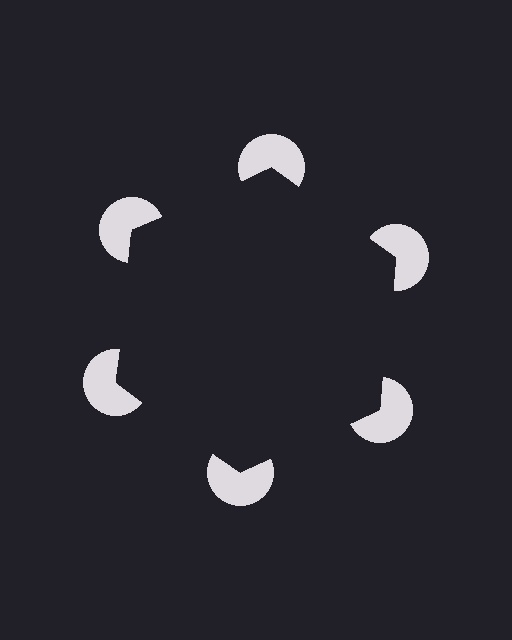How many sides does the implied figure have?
6 sides.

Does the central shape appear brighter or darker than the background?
It typically appears slightly darker than the background, even though no actual brightness change is drawn.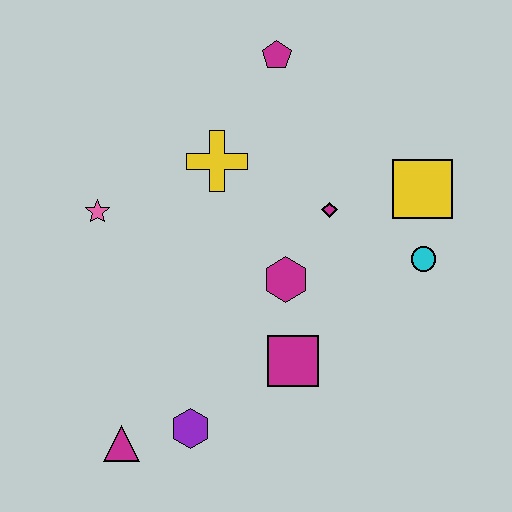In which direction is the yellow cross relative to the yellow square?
The yellow cross is to the left of the yellow square.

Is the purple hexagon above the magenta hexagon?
No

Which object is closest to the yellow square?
The cyan circle is closest to the yellow square.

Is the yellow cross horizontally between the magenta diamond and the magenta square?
No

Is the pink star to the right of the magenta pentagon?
No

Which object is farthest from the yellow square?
The magenta triangle is farthest from the yellow square.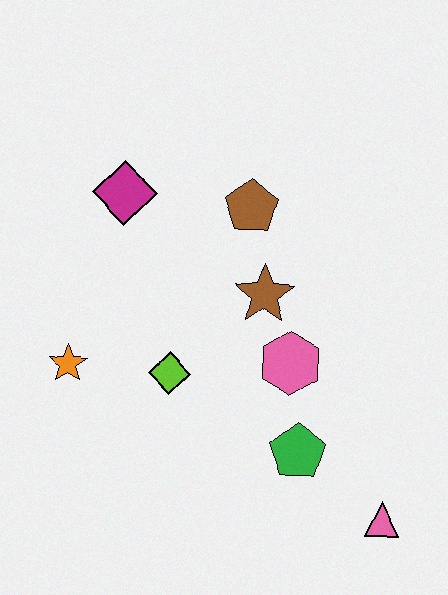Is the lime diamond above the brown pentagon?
No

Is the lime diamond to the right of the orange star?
Yes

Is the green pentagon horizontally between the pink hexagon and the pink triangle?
Yes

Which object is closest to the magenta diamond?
The brown pentagon is closest to the magenta diamond.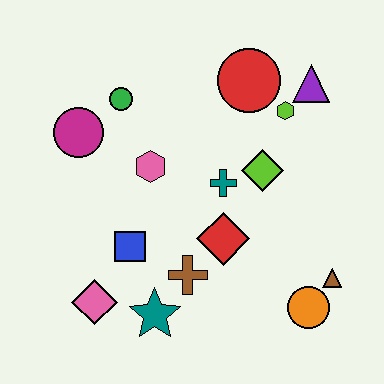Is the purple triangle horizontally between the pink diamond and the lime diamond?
No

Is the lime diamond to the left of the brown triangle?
Yes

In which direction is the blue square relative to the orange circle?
The blue square is to the left of the orange circle.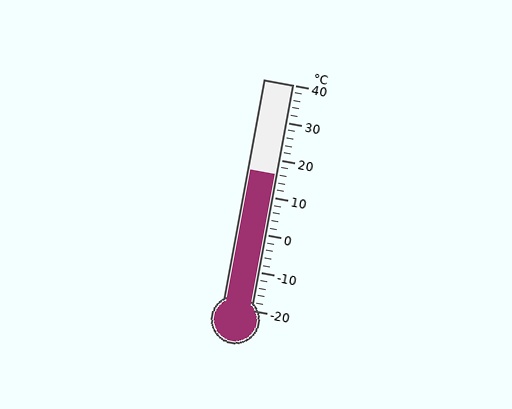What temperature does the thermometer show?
The thermometer shows approximately 16°C.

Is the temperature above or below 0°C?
The temperature is above 0°C.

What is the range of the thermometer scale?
The thermometer scale ranges from -20°C to 40°C.